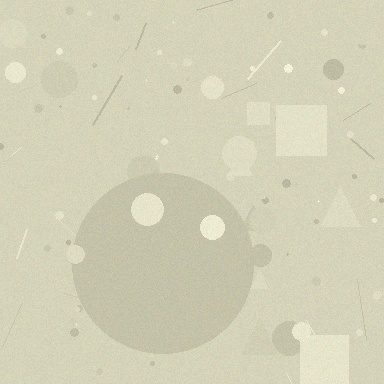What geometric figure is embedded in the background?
A circle is embedded in the background.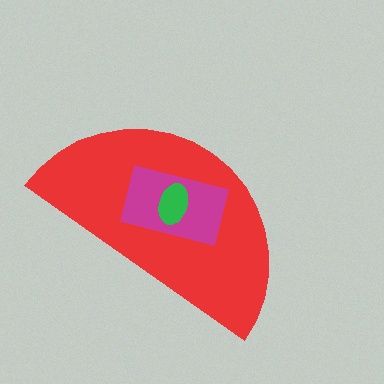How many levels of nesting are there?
3.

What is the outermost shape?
The red semicircle.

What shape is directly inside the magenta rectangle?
The green ellipse.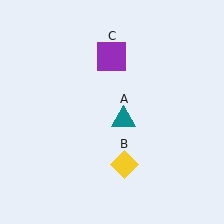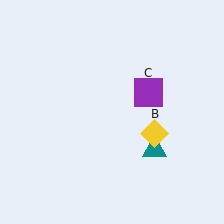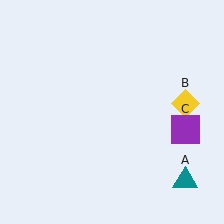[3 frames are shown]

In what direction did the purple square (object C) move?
The purple square (object C) moved down and to the right.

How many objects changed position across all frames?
3 objects changed position: teal triangle (object A), yellow diamond (object B), purple square (object C).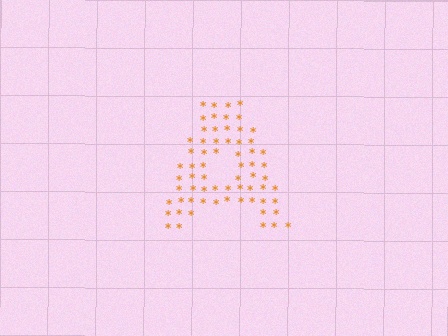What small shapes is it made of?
It is made of small asterisks.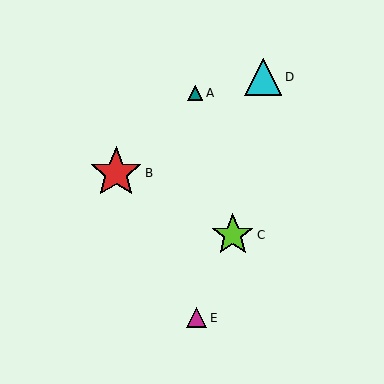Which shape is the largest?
The red star (labeled B) is the largest.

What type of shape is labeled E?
Shape E is a magenta triangle.